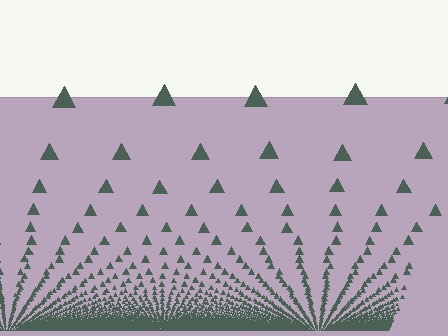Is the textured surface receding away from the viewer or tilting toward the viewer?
The surface appears to tilt toward the viewer. Texture elements get larger and sparser toward the top.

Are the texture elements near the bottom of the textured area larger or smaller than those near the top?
Smaller. The gradient is inverted — elements near the bottom are smaller and denser.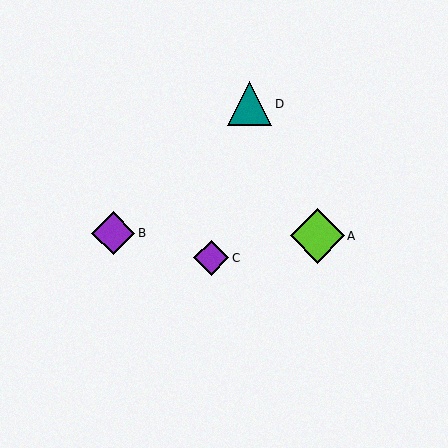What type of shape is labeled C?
Shape C is a purple diamond.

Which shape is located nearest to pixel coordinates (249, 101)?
The teal triangle (labeled D) at (250, 104) is nearest to that location.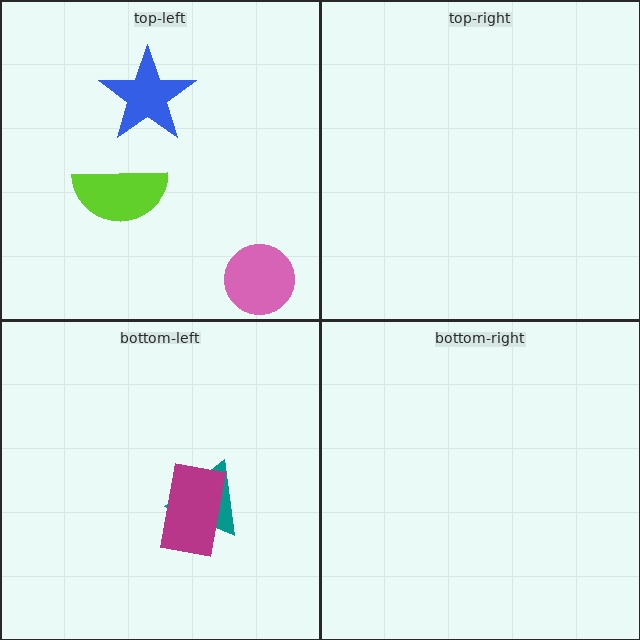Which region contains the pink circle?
The top-left region.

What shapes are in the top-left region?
The lime semicircle, the blue star, the pink circle.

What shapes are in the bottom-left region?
The teal triangle, the magenta rectangle.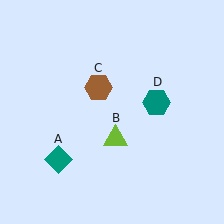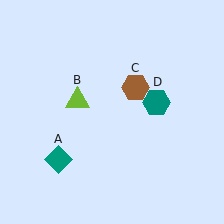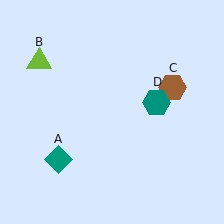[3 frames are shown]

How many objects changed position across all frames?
2 objects changed position: lime triangle (object B), brown hexagon (object C).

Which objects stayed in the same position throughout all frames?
Teal diamond (object A) and teal hexagon (object D) remained stationary.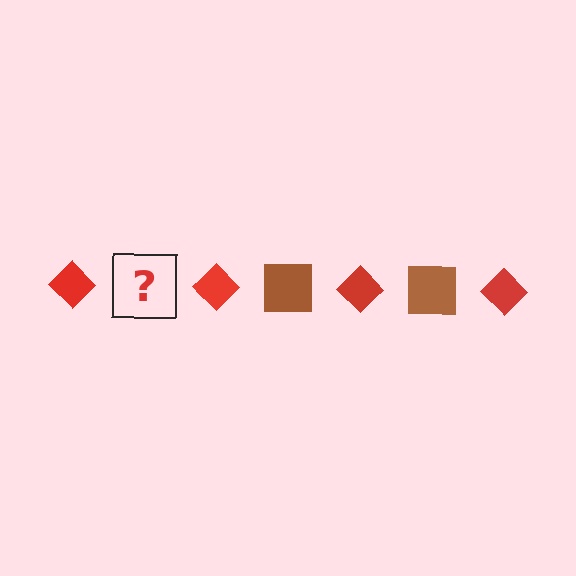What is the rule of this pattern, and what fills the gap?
The rule is that the pattern alternates between red diamond and brown square. The gap should be filled with a brown square.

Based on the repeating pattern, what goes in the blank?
The blank should be a brown square.